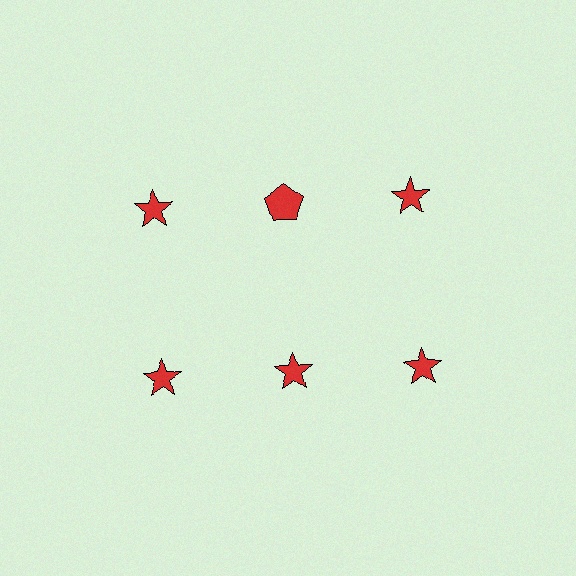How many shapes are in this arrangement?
There are 6 shapes arranged in a grid pattern.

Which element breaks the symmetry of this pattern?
The red pentagon in the top row, second from left column breaks the symmetry. All other shapes are red stars.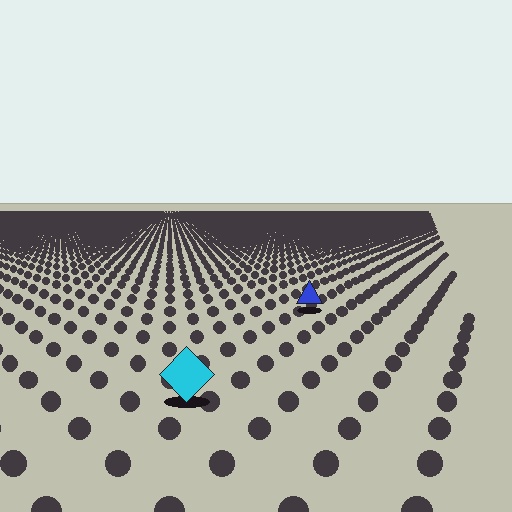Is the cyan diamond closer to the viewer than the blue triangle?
Yes. The cyan diamond is closer — you can tell from the texture gradient: the ground texture is coarser near it.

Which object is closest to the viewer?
The cyan diamond is closest. The texture marks near it are larger and more spread out.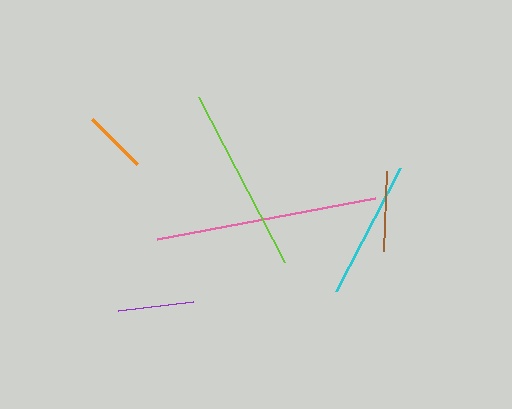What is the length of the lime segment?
The lime segment is approximately 186 pixels long.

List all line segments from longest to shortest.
From longest to shortest: pink, lime, cyan, brown, purple, orange.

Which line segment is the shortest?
The orange line is the shortest at approximately 64 pixels.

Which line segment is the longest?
The pink line is the longest at approximately 222 pixels.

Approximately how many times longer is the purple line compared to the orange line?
The purple line is approximately 1.2 times the length of the orange line.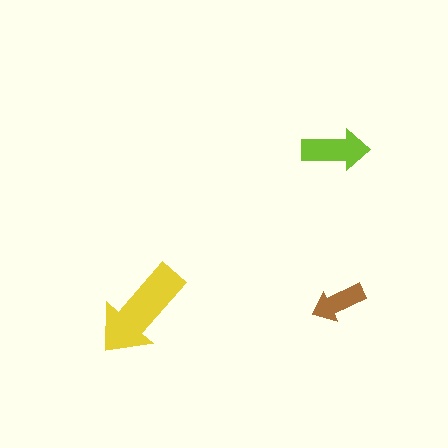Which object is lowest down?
The yellow arrow is bottommost.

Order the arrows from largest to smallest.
the yellow one, the lime one, the brown one.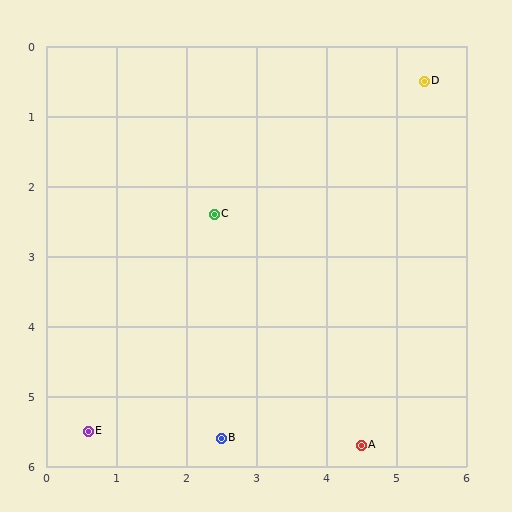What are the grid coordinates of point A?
Point A is at approximately (4.5, 5.7).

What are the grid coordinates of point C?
Point C is at approximately (2.4, 2.4).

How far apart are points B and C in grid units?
Points B and C are about 3.2 grid units apart.